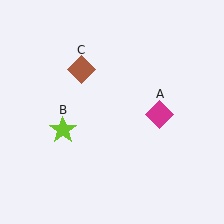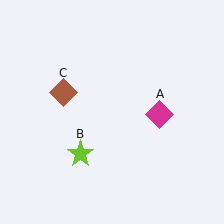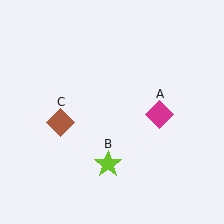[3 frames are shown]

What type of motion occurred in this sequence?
The lime star (object B), brown diamond (object C) rotated counterclockwise around the center of the scene.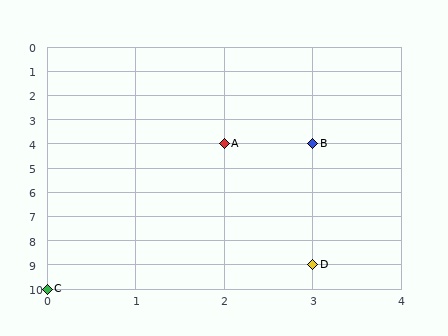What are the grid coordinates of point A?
Point A is at grid coordinates (2, 4).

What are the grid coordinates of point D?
Point D is at grid coordinates (3, 9).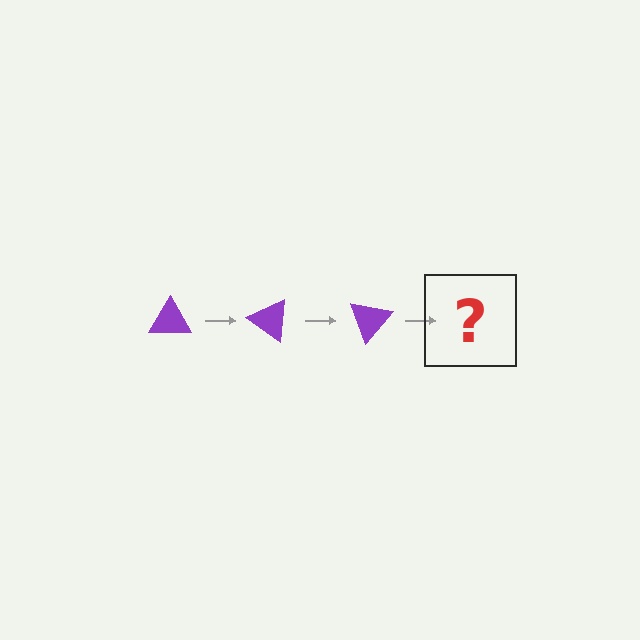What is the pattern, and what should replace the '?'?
The pattern is that the triangle rotates 35 degrees each step. The '?' should be a purple triangle rotated 105 degrees.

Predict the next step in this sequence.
The next step is a purple triangle rotated 105 degrees.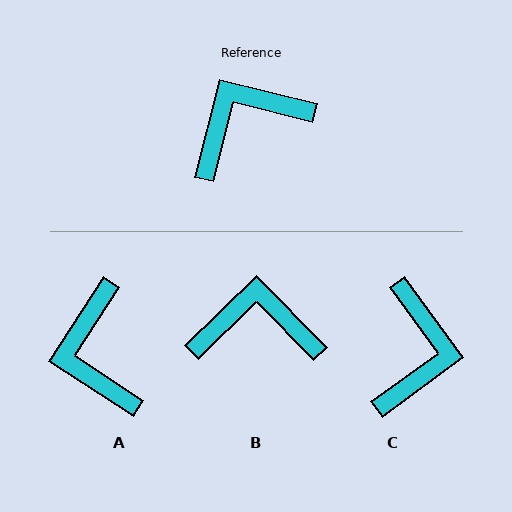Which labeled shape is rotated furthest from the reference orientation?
C, about 130 degrees away.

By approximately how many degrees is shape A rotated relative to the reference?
Approximately 71 degrees counter-clockwise.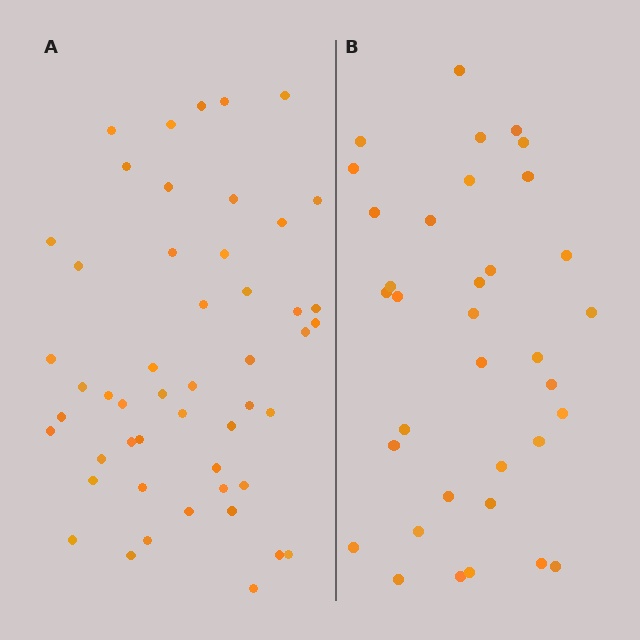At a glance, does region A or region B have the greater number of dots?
Region A (the left region) has more dots.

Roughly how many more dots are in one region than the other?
Region A has approximately 15 more dots than region B.